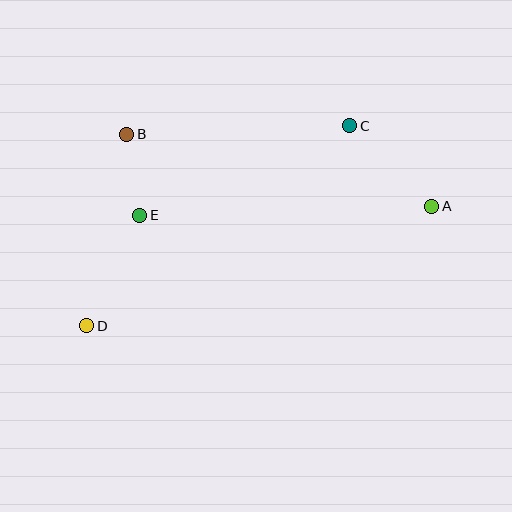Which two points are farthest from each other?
Points A and D are farthest from each other.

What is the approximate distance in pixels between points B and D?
The distance between B and D is approximately 196 pixels.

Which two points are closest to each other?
Points B and E are closest to each other.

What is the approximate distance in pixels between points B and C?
The distance between B and C is approximately 223 pixels.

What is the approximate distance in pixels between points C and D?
The distance between C and D is approximately 331 pixels.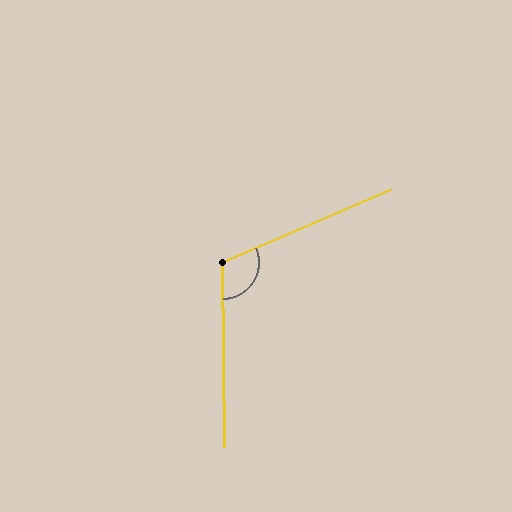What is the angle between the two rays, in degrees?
Approximately 113 degrees.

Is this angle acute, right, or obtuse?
It is obtuse.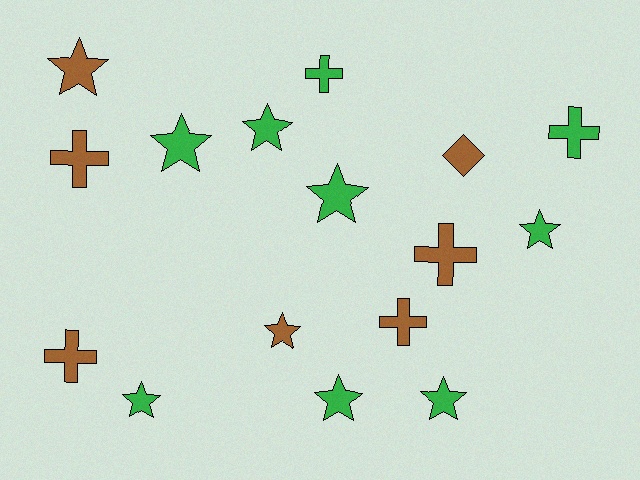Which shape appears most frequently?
Star, with 9 objects.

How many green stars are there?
There are 7 green stars.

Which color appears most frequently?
Green, with 9 objects.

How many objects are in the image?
There are 16 objects.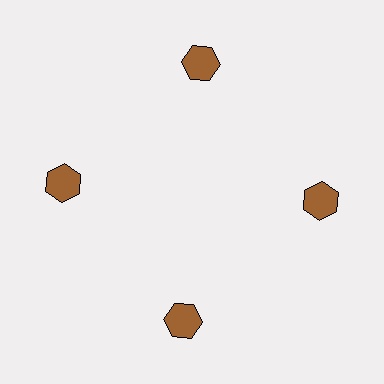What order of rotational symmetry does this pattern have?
This pattern has 4-fold rotational symmetry.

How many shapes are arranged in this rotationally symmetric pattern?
There are 4 shapes, arranged in 4 groups of 1.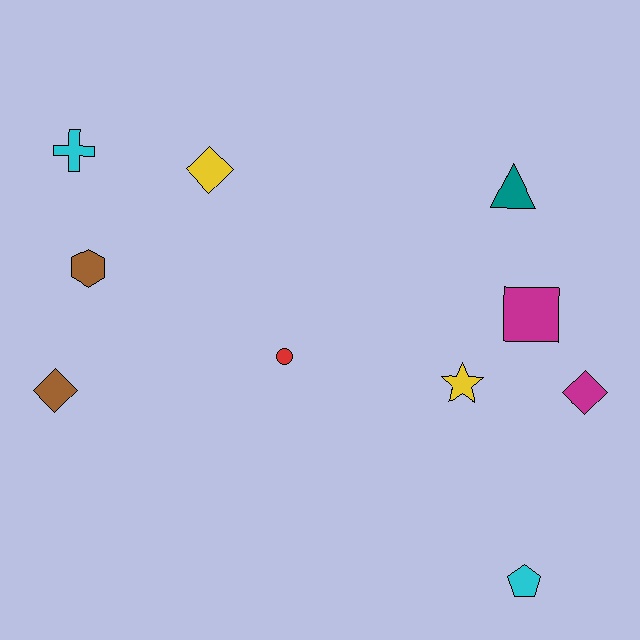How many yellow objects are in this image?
There are 2 yellow objects.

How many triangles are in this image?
There is 1 triangle.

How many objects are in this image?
There are 10 objects.